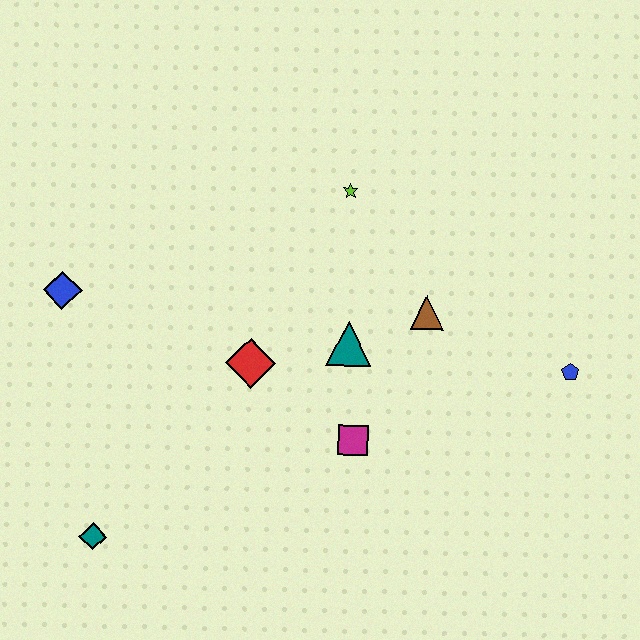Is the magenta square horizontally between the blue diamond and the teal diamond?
No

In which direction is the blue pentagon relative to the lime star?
The blue pentagon is to the right of the lime star.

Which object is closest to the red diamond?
The teal triangle is closest to the red diamond.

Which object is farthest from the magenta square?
The blue diamond is farthest from the magenta square.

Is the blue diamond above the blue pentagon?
Yes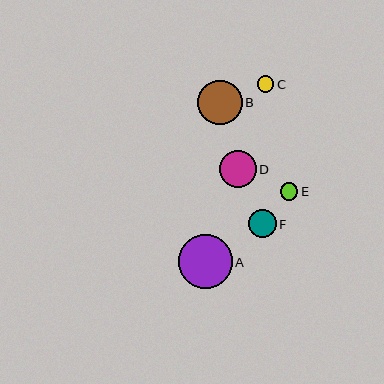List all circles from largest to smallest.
From largest to smallest: A, B, D, F, E, C.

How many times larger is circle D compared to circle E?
Circle D is approximately 2.1 times the size of circle E.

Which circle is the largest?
Circle A is the largest with a size of approximately 54 pixels.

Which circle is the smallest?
Circle C is the smallest with a size of approximately 17 pixels.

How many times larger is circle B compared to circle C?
Circle B is approximately 2.7 times the size of circle C.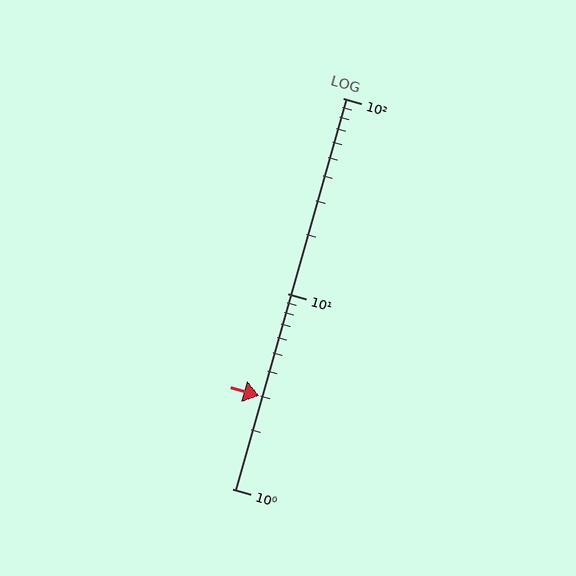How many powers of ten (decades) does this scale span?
The scale spans 2 decades, from 1 to 100.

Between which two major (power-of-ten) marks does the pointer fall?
The pointer is between 1 and 10.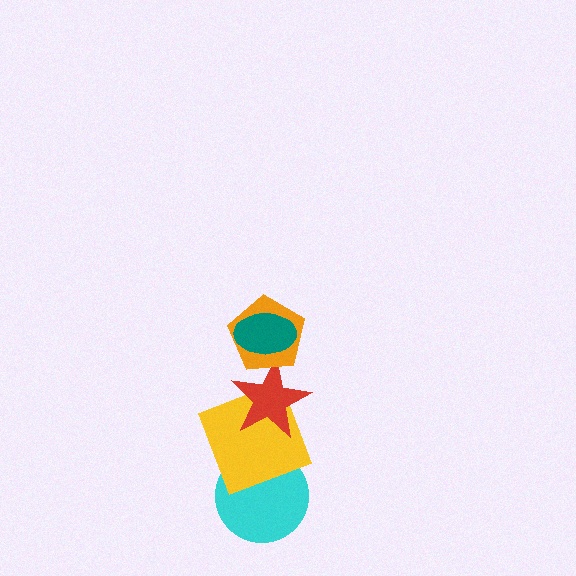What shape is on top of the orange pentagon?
The teal ellipse is on top of the orange pentagon.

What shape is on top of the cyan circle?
The yellow square is on top of the cyan circle.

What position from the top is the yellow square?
The yellow square is 4th from the top.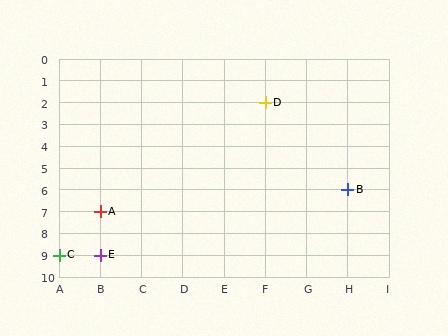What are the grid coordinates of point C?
Point C is at grid coordinates (A, 9).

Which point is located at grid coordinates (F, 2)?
Point D is at (F, 2).